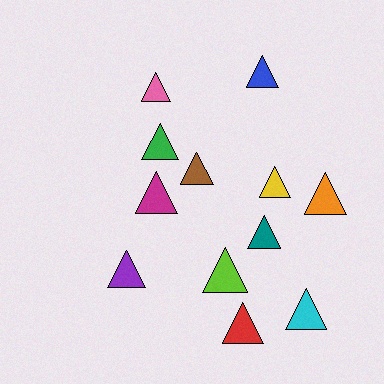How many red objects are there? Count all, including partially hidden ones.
There is 1 red object.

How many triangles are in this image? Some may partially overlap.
There are 12 triangles.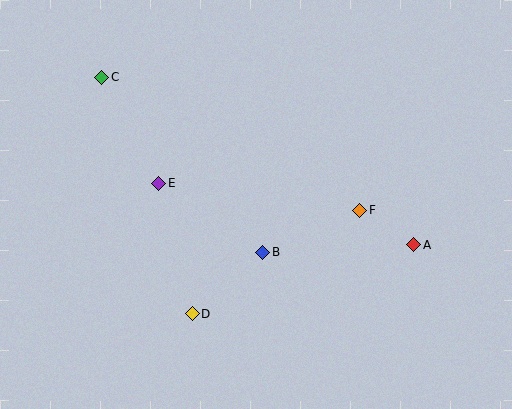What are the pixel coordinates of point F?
Point F is at (360, 210).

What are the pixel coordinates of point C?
Point C is at (102, 77).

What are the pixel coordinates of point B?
Point B is at (263, 252).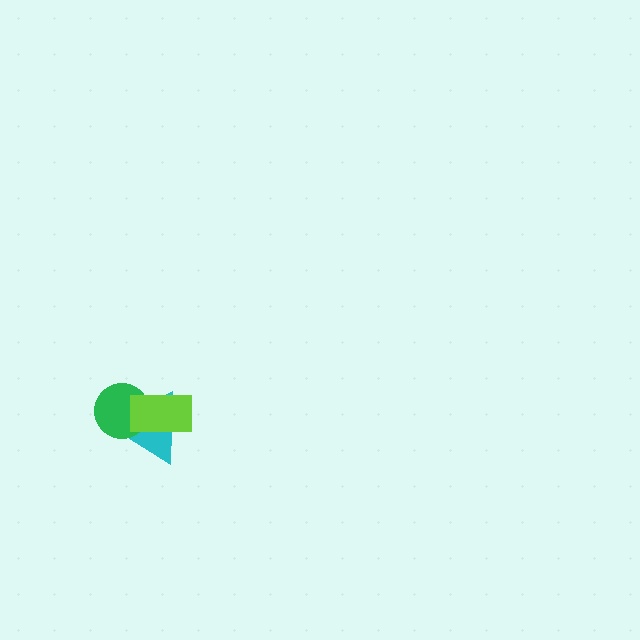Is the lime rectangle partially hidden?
No, no other shape covers it.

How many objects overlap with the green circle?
2 objects overlap with the green circle.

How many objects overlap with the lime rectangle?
2 objects overlap with the lime rectangle.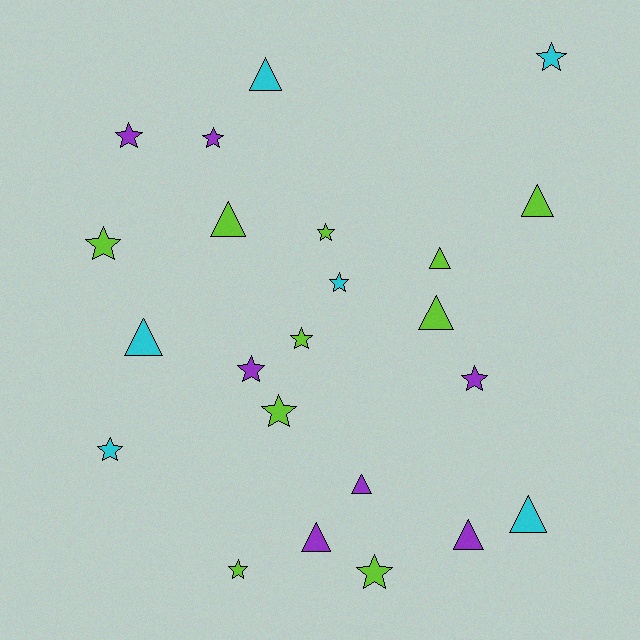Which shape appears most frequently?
Star, with 13 objects.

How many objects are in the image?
There are 23 objects.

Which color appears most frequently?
Lime, with 10 objects.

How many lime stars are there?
There are 6 lime stars.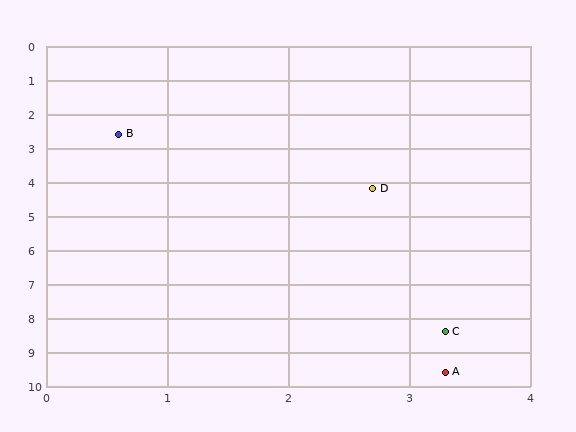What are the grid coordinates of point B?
Point B is at approximately (0.6, 2.6).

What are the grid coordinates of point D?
Point D is at approximately (2.7, 4.2).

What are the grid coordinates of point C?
Point C is at approximately (3.3, 8.4).